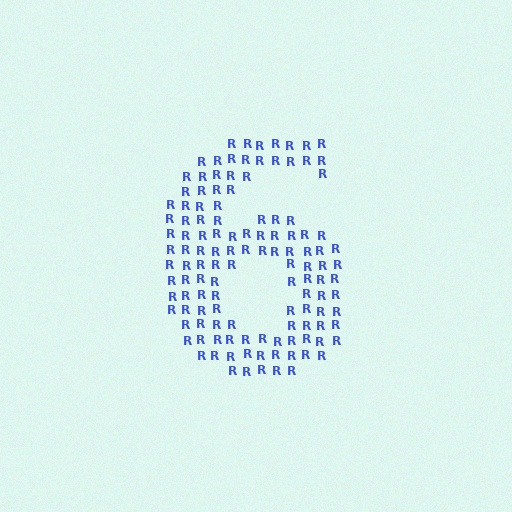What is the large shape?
The large shape is the digit 6.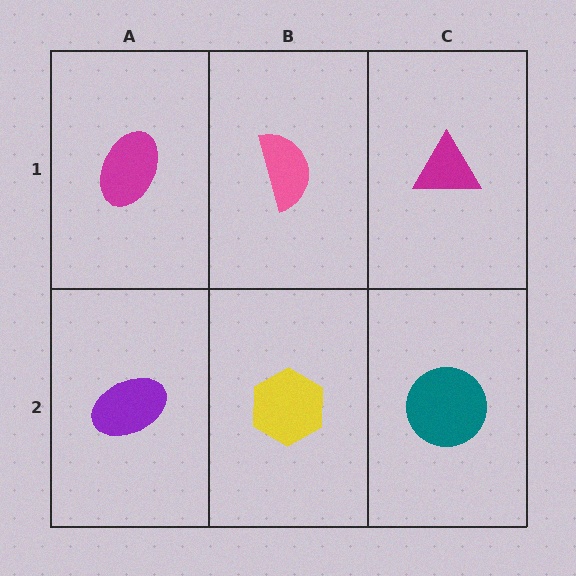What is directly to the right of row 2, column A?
A yellow hexagon.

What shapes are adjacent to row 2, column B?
A pink semicircle (row 1, column B), a purple ellipse (row 2, column A), a teal circle (row 2, column C).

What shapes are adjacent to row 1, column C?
A teal circle (row 2, column C), a pink semicircle (row 1, column B).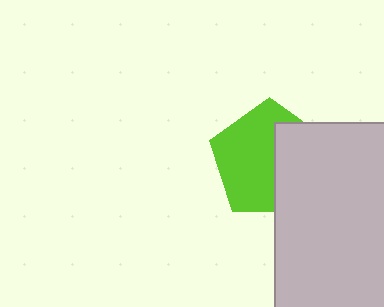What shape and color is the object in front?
The object in front is a light gray rectangle.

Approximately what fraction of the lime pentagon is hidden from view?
Roughly 42% of the lime pentagon is hidden behind the light gray rectangle.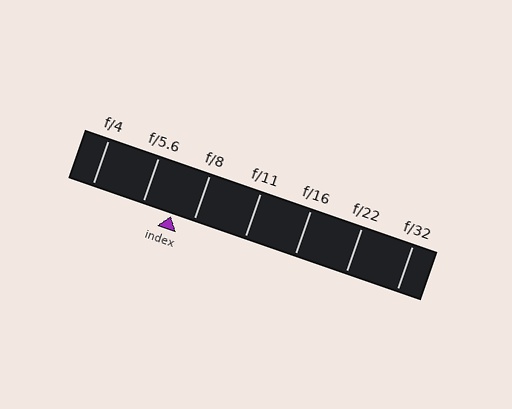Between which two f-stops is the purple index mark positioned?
The index mark is between f/5.6 and f/8.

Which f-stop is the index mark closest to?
The index mark is closest to f/8.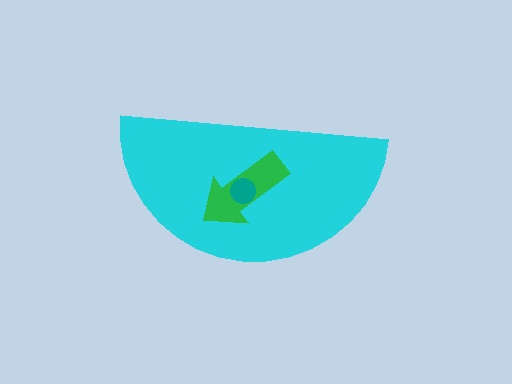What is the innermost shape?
The teal circle.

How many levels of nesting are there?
3.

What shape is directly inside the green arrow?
The teal circle.